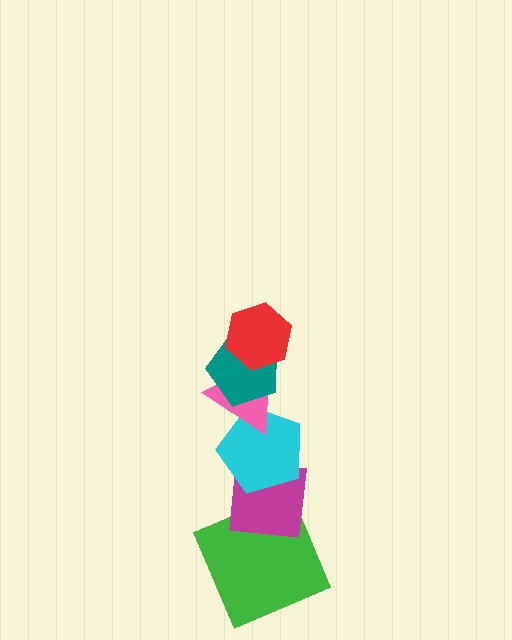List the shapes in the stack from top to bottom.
From top to bottom: the red hexagon, the teal pentagon, the pink triangle, the cyan pentagon, the magenta square, the green square.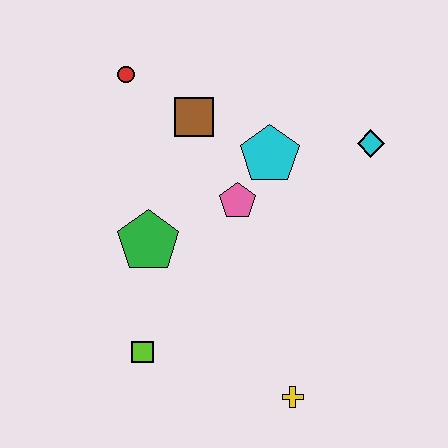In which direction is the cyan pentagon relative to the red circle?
The cyan pentagon is to the right of the red circle.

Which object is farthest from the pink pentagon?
The yellow cross is farthest from the pink pentagon.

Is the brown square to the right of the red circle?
Yes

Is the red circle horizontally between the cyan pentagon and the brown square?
No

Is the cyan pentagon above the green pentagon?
Yes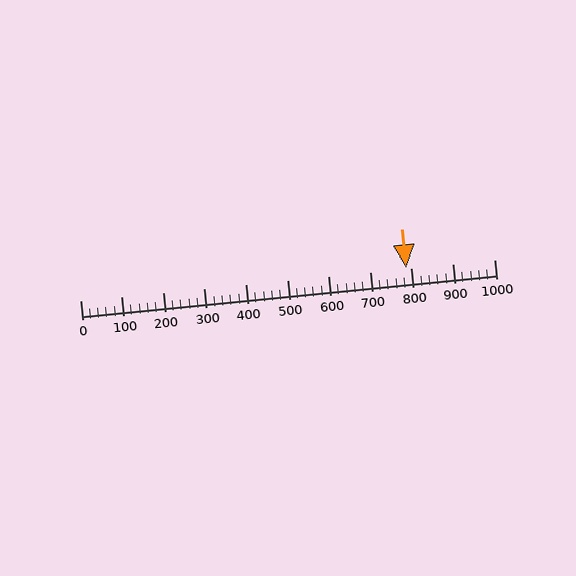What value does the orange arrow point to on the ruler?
The orange arrow points to approximately 786.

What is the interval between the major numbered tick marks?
The major tick marks are spaced 100 units apart.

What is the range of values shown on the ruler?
The ruler shows values from 0 to 1000.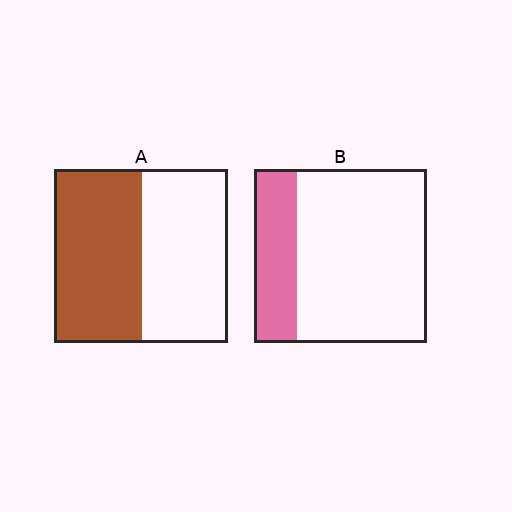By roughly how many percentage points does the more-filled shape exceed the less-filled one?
By roughly 25 percentage points (A over B).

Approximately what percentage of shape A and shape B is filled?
A is approximately 50% and B is approximately 25%.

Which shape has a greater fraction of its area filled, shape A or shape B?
Shape A.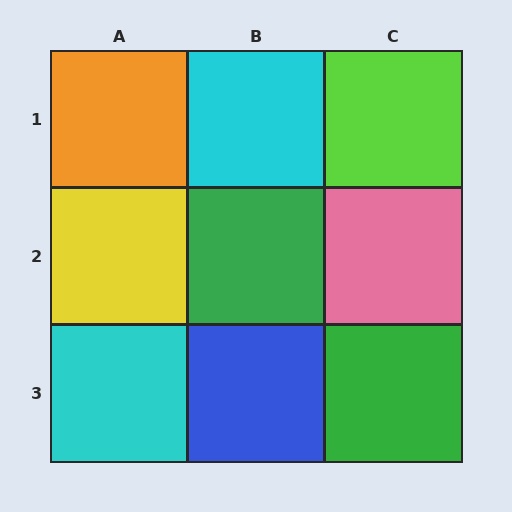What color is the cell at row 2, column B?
Green.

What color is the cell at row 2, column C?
Pink.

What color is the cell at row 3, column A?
Cyan.